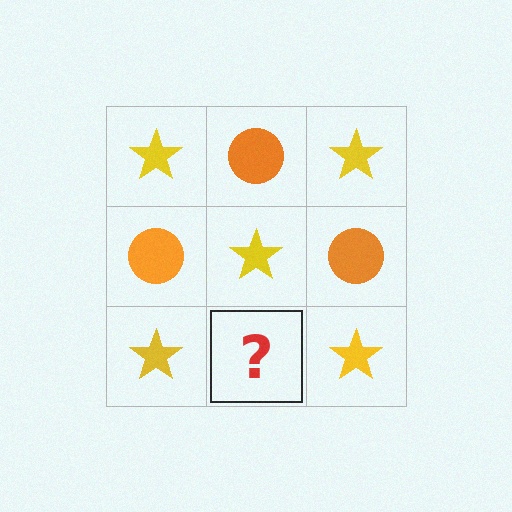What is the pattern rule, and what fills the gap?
The rule is that it alternates yellow star and orange circle in a checkerboard pattern. The gap should be filled with an orange circle.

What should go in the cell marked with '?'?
The missing cell should contain an orange circle.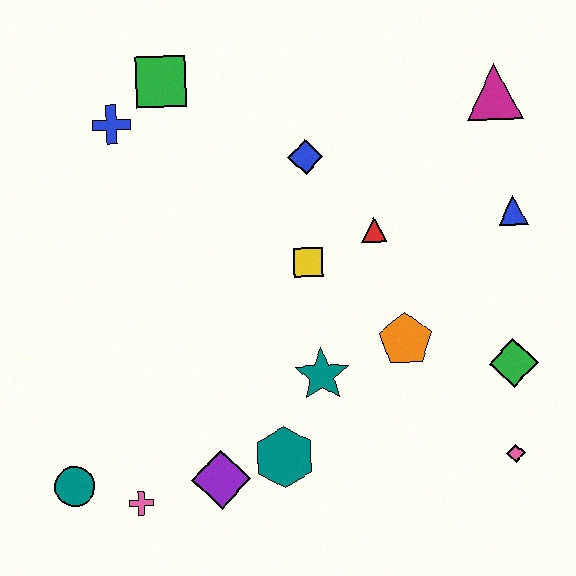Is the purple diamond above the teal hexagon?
No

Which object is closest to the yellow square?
The red triangle is closest to the yellow square.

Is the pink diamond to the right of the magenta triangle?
Yes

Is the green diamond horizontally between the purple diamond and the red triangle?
No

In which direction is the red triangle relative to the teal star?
The red triangle is above the teal star.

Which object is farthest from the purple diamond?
The magenta triangle is farthest from the purple diamond.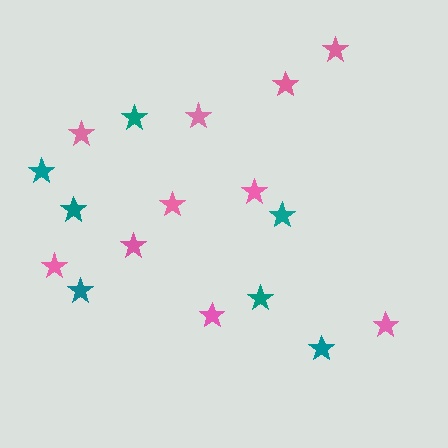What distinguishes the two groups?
There are 2 groups: one group of pink stars (10) and one group of teal stars (7).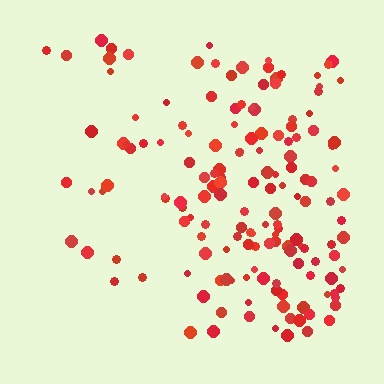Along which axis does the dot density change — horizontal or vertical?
Horizontal.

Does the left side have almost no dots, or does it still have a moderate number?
Still a moderate number, just noticeably fewer than the right.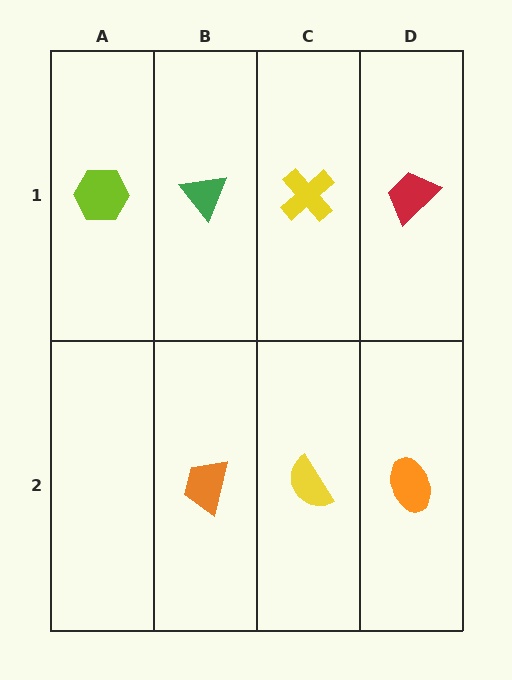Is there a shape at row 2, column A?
No, that cell is empty.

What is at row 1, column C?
A yellow cross.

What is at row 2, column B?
An orange trapezoid.